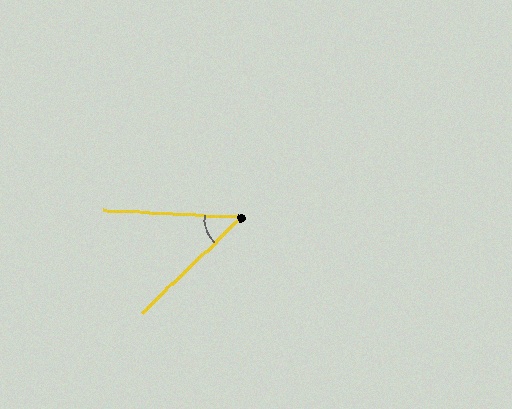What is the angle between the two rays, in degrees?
Approximately 47 degrees.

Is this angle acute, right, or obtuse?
It is acute.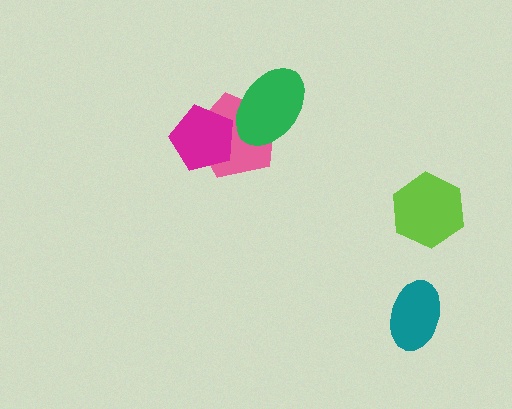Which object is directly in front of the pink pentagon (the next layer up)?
The green ellipse is directly in front of the pink pentagon.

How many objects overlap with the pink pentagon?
2 objects overlap with the pink pentagon.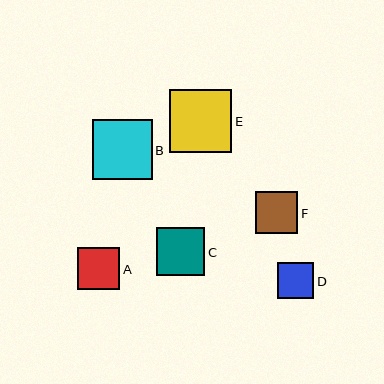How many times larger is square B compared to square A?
Square B is approximately 1.4 times the size of square A.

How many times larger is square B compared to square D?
Square B is approximately 1.6 times the size of square D.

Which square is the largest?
Square E is the largest with a size of approximately 63 pixels.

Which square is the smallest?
Square D is the smallest with a size of approximately 37 pixels.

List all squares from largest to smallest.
From largest to smallest: E, B, C, F, A, D.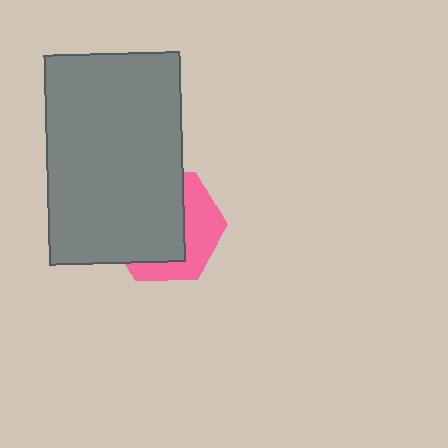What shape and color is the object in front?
The object in front is a gray rectangle.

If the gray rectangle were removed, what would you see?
You would see the complete pink hexagon.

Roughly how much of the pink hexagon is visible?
A small part of it is visible (roughly 39%).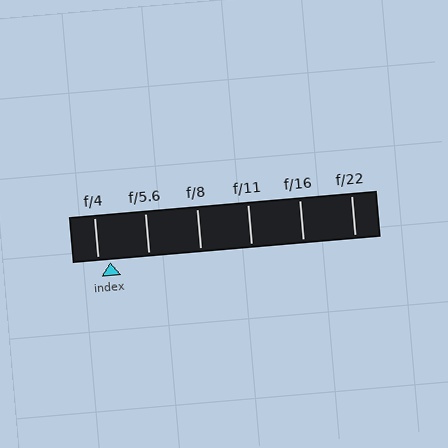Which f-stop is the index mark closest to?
The index mark is closest to f/4.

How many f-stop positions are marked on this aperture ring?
There are 6 f-stop positions marked.